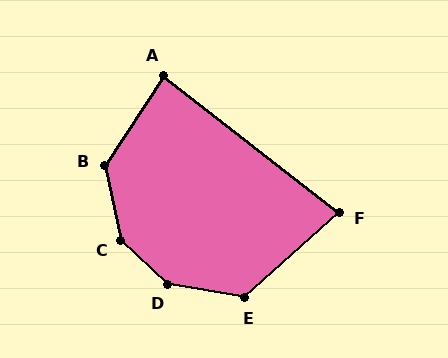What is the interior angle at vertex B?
Approximately 135 degrees (obtuse).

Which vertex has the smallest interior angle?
F, at approximately 80 degrees.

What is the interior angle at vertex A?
Approximately 85 degrees (approximately right).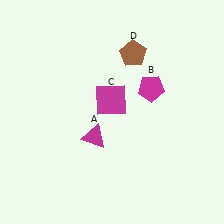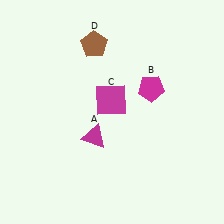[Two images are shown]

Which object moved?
The brown pentagon (D) moved left.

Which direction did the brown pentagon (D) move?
The brown pentagon (D) moved left.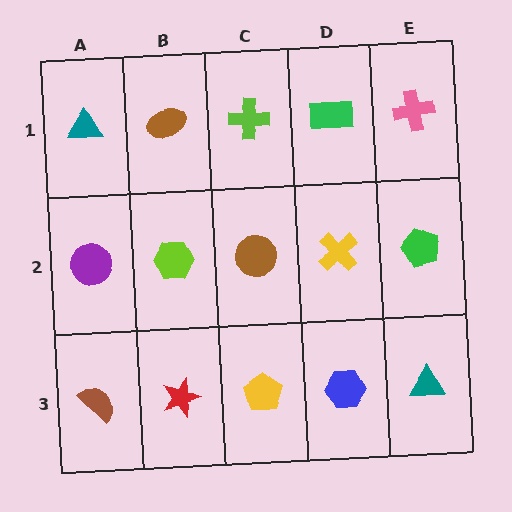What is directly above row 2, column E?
A pink cross.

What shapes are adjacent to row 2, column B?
A brown ellipse (row 1, column B), a red star (row 3, column B), a purple circle (row 2, column A), a brown circle (row 2, column C).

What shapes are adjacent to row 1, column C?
A brown circle (row 2, column C), a brown ellipse (row 1, column B), a green rectangle (row 1, column D).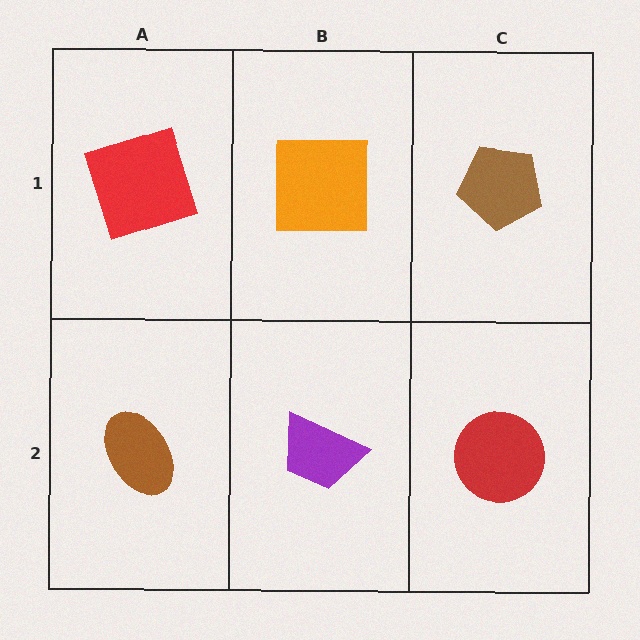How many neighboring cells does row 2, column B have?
3.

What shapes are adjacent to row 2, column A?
A red square (row 1, column A), a purple trapezoid (row 2, column B).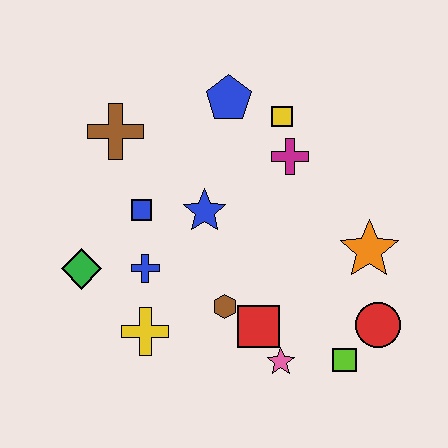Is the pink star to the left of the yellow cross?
No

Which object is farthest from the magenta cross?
The green diamond is farthest from the magenta cross.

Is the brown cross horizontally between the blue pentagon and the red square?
No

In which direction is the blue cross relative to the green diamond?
The blue cross is to the right of the green diamond.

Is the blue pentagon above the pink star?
Yes